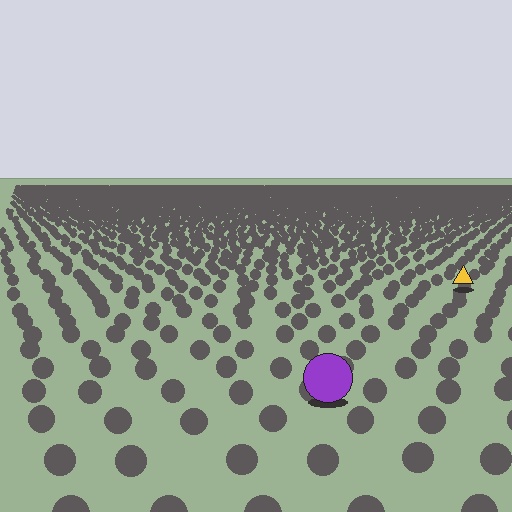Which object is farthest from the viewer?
The yellow triangle is farthest from the viewer. It appears smaller and the ground texture around it is denser.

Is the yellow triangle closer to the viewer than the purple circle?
No. The purple circle is closer — you can tell from the texture gradient: the ground texture is coarser near it.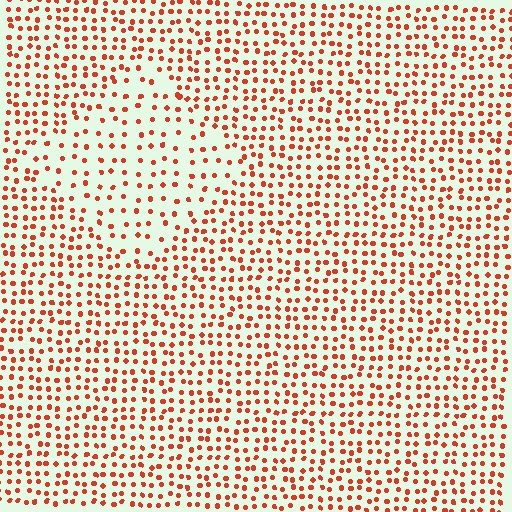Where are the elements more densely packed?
The elements are more densely packed outside the diamond boundary.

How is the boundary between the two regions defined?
The boundary is defined by a change in element density (approximately 1.9x ratio). All elements are the same color, size, and shape.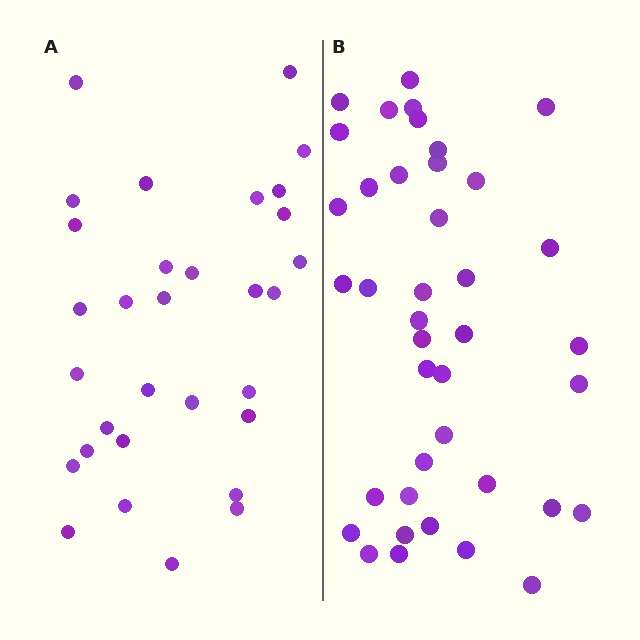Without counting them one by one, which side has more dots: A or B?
Region B (the right region) has more dots.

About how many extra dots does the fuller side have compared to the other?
Region B has roughly 8 or so more dots than region A.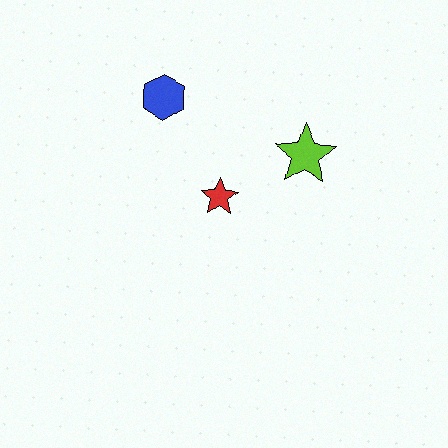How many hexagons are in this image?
There is 1 hexagon.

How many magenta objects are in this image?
There are no magenta objects.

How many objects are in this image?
There are 3 objects.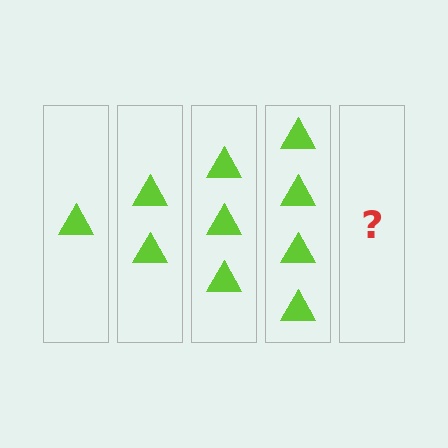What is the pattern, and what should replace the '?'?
The pattern is that each step adds one more triangle. The '?' should be 5 triangles.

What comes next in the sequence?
The next element should be 5 triangles.